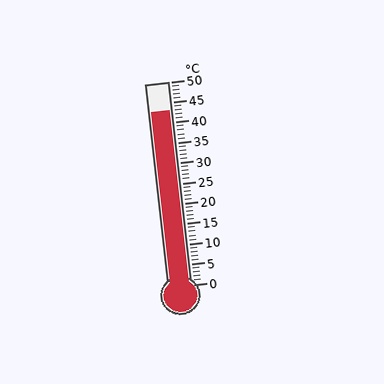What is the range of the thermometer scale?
The thermometer scale ranges from 0°C to 50°C.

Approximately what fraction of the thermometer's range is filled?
The thermometer is filled to approximately 85% of its range.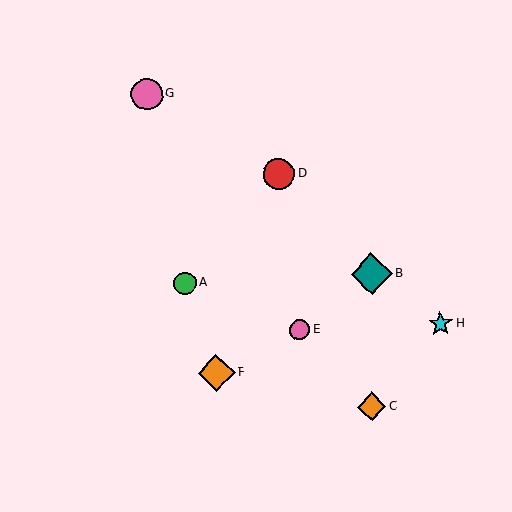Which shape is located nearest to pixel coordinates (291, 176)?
The red circle (labeled D) at (279, 174) is nearest to that location.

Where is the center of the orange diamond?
The center of the orange diamond is at (372, 407).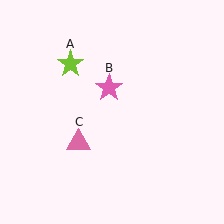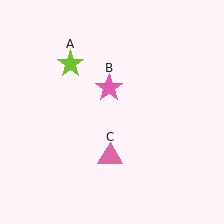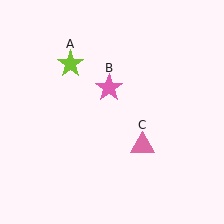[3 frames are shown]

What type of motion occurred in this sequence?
The pink triangle (object C) rotated counterclockwise around the center of the scene.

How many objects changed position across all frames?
1 object changed position: pink triangle (object C).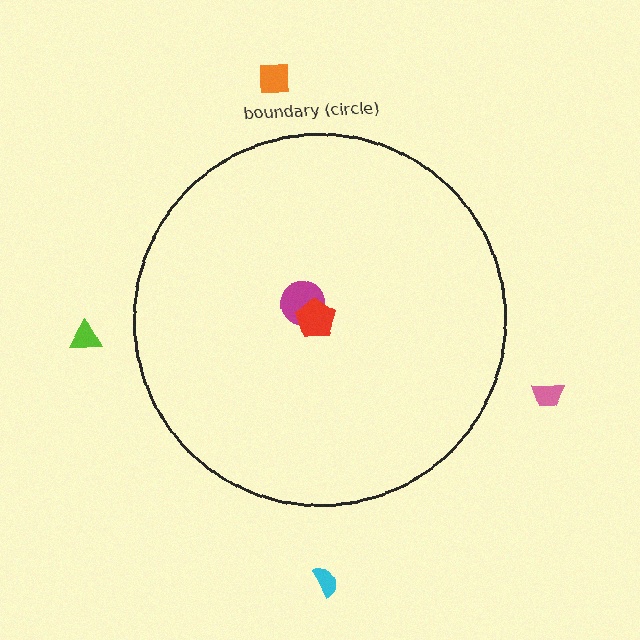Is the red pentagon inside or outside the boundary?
Inside.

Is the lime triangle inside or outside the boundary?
Outside.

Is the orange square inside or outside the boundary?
Outside.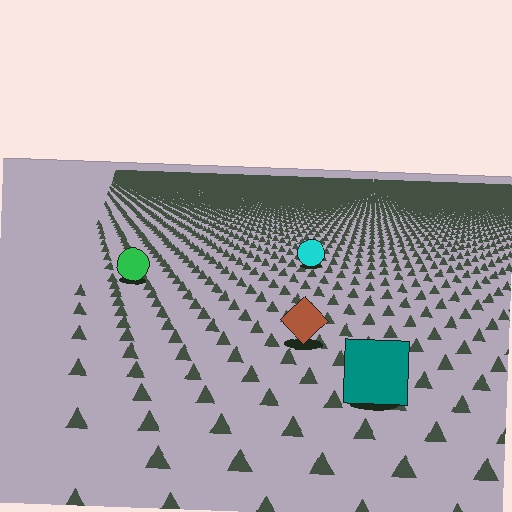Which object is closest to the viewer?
The teal square is closest. The texture marks near it are larger and more spread out.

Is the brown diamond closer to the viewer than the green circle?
Yes. The brown diamond is closer — you can tell from the texture gradient: the ground texture is coarser near it.